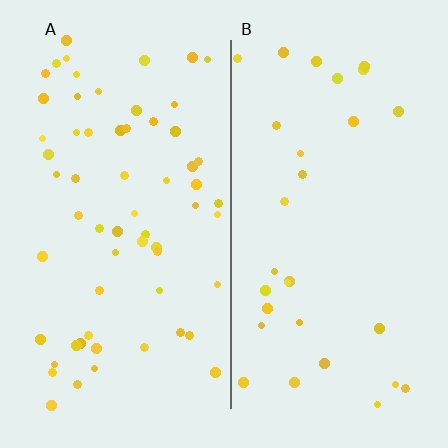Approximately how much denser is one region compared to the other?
Approximately 2.1× — region A over region B.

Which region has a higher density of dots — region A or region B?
A (the left).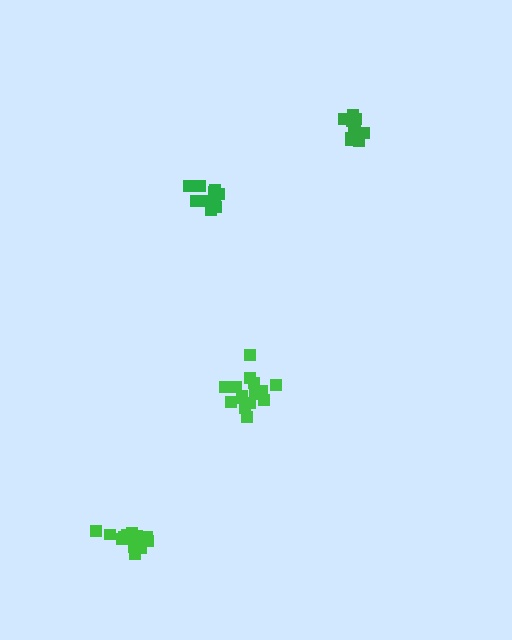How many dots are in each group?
Group 1: 11 dots, Group 2: 15 dots, Group 3: 11 dots, Group 4: 14 dots (51 total).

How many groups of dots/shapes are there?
There are 4 groups.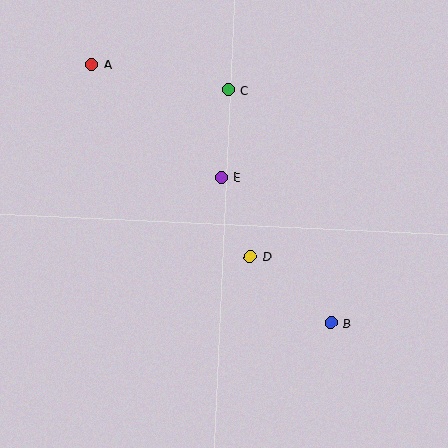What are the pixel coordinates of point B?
Point B is at (331, 323).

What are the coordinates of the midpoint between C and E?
The midpoint between C and E is at (225, 134).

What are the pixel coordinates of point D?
Point D is at (250, 257).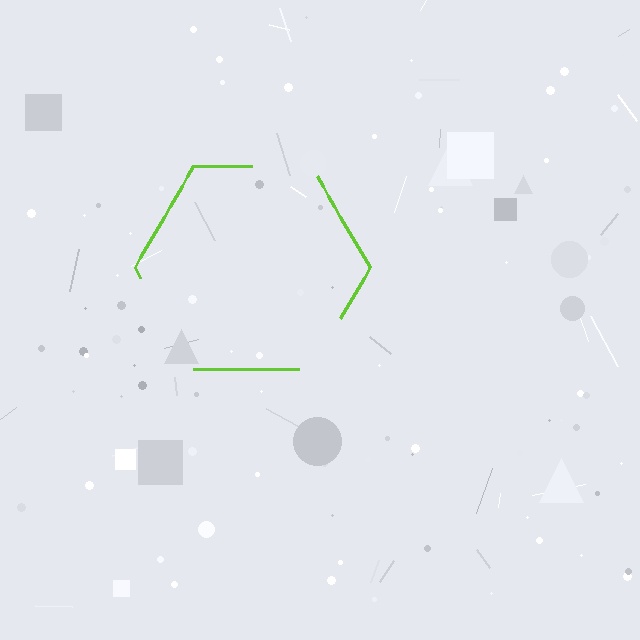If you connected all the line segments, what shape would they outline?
They would outline a hexagon.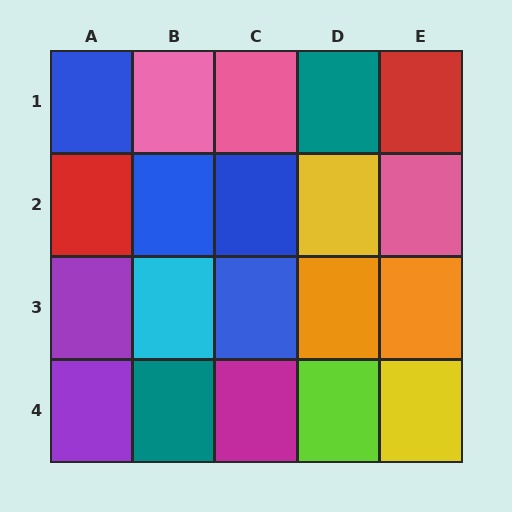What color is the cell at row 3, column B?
Cyan.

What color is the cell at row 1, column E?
Red.